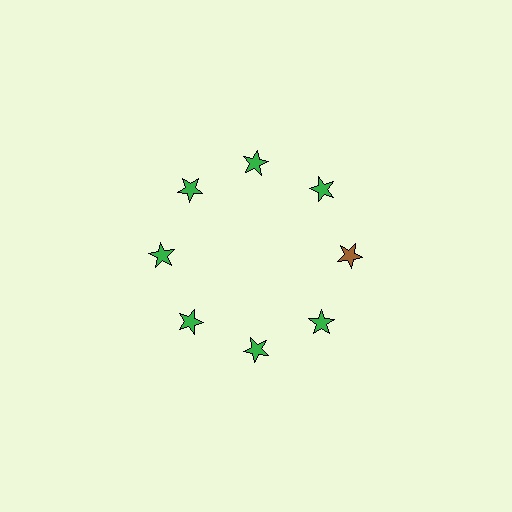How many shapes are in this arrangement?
There are 8 shapes arranged in a ring pattern.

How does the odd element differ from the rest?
It has a different color: brown instead of green.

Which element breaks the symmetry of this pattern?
The brown star at roughly the 3 o'clock position breaks the symmetry. All other shapes are green stars.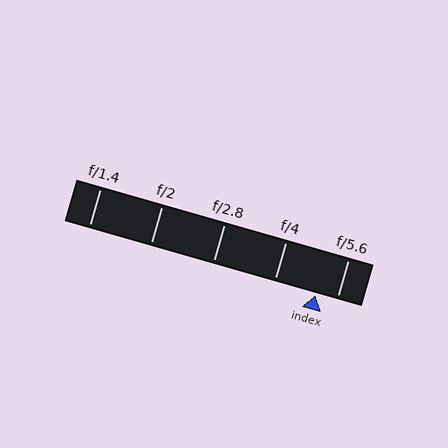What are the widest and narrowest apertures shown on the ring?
The widest aperture shown is f/1.4 and the narrowest is f/5.6.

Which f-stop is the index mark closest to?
The index mark is closest to f/5.6.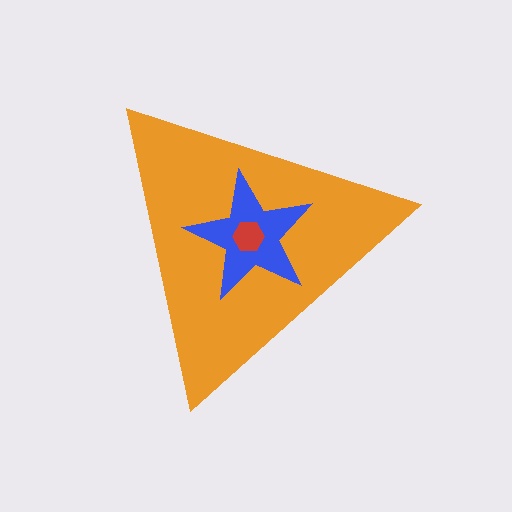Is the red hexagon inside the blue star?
Yes.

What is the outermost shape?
The orange triangle.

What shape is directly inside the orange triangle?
The blue star.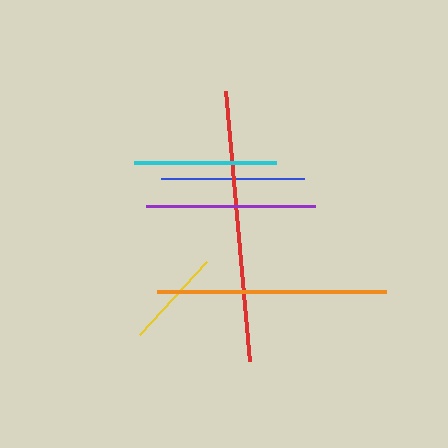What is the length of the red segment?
The red segment is approximately 271 pixels long.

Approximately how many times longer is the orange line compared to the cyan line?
The orange line is approximately 1.6 times the length of the cyan line.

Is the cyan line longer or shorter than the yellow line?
The cyan line is longer than the yellow line.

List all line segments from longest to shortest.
From longest to shortest: red, orange, purple, blue, cyan, yellow.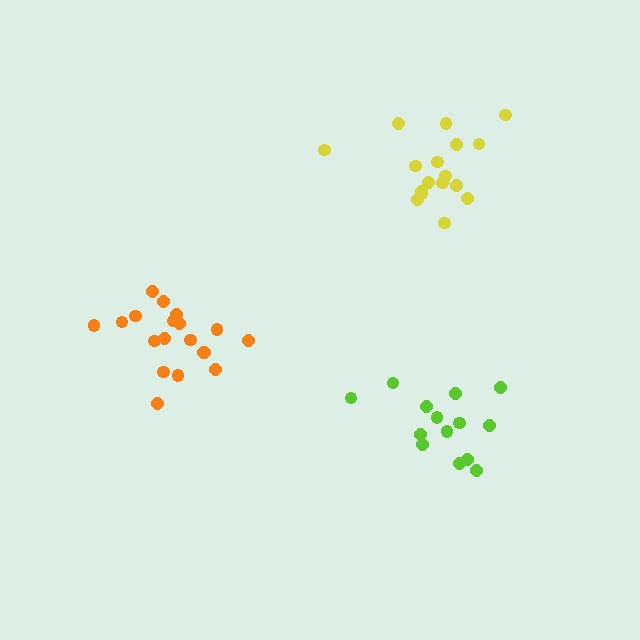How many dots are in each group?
Group 1: 19 dots, Group 2: 17 dots, Group 3: 14 dots (50 total).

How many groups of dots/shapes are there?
There are 3 groups.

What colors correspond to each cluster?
The clusters are colored: orange, yellow, lime.